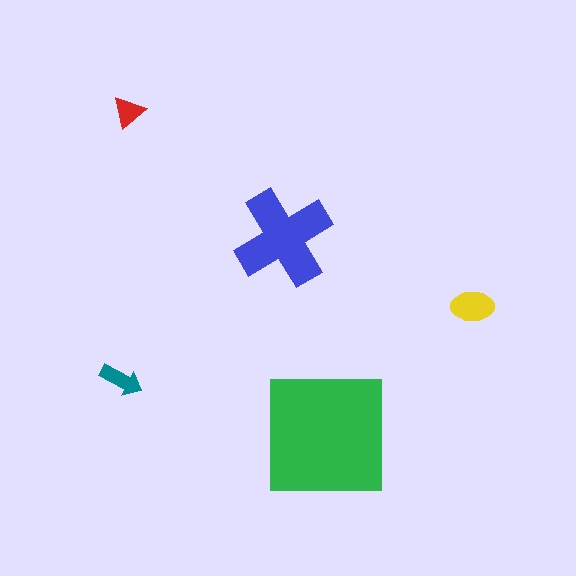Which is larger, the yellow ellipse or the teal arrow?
The yellow ellipse.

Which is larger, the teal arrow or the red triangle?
The teal arrow.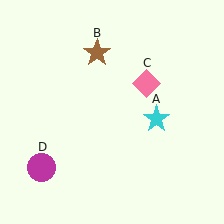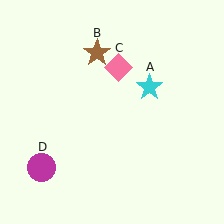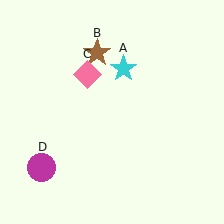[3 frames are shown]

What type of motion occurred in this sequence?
The cyan star (object A), pink diamond (object C) rotated counterclockwise around the center of the scene.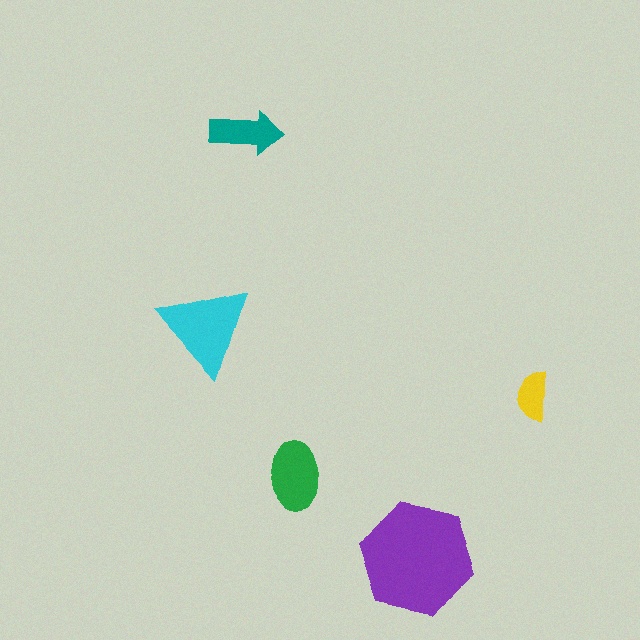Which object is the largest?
The purple hexagon.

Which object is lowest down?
The purple hexagon is bottommost.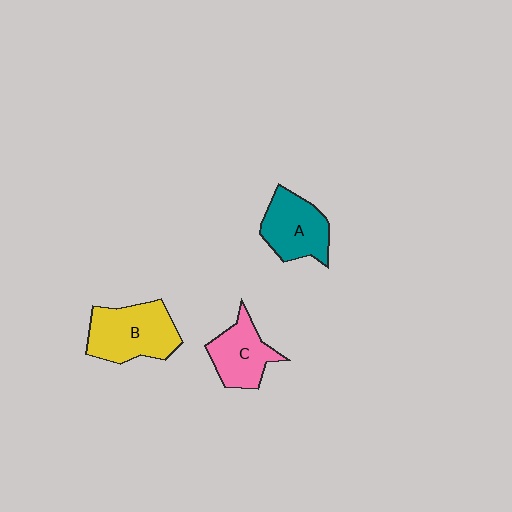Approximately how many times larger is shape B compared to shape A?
Approximately 1.2 times.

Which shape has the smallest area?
Shape C (pink).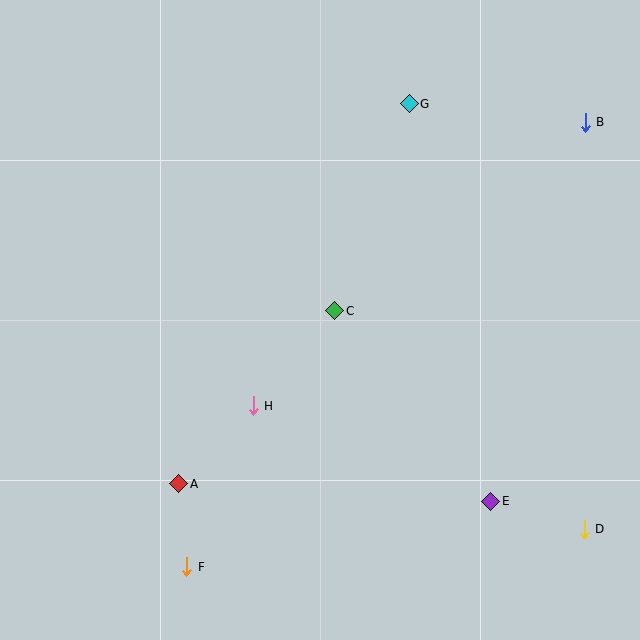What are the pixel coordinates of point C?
Point C is at (335, 311).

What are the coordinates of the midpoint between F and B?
The midpoint between F and B is at (386, 344).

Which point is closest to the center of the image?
Point C at (335, 311) is closest to the center.